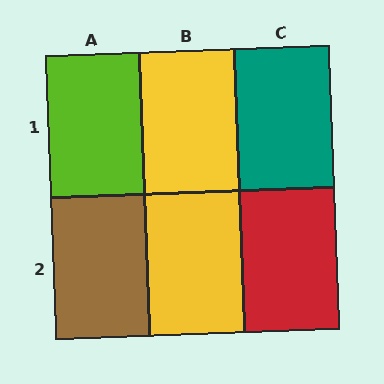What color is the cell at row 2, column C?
Red.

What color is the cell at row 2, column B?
Yellow.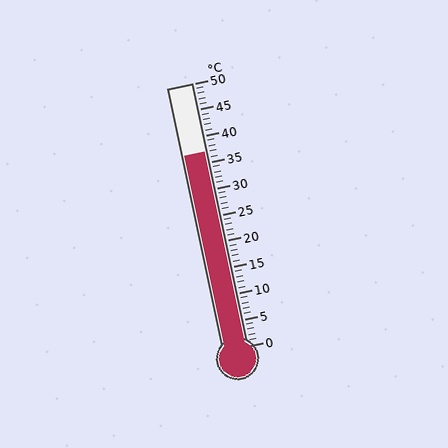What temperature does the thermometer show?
The thermometer shows approximately 37°C.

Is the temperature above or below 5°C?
The temperature is above 5°C.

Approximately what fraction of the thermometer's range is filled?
The thermometer is filled to approximately 75% of its range.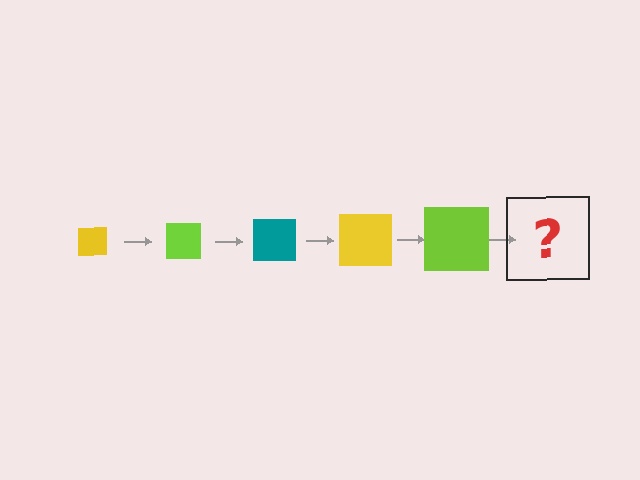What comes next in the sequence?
The next element should be a teal square, larger than the previous one.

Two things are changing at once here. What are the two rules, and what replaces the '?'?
The two rules are that the square grows larger each step and the color cycles through yellow, lime, and teal. The '?' should be a teal square, larger than the previous one.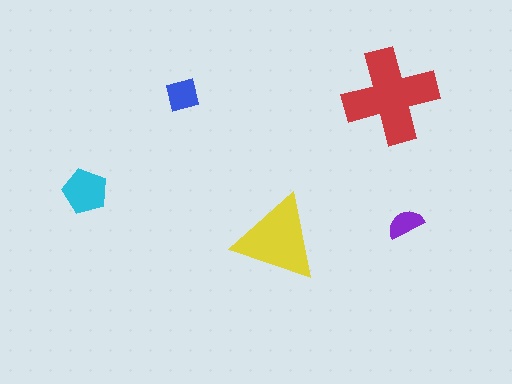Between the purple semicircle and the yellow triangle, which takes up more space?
The yellow triangle.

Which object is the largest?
The red cross.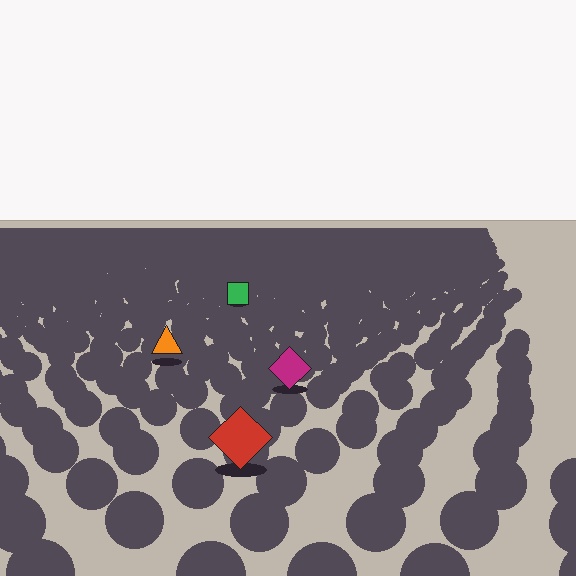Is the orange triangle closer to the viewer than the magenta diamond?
No. The magenta diamond is closer — you can tell from the texture gradient: the ground texture is coarser near it.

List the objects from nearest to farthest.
From nearest to farthest: the red diamond, the magenta diamond, the orange triangle, the green square.